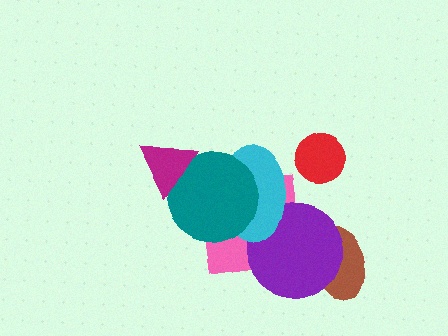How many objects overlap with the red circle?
0 objects overlap with the red circle.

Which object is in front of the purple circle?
The cyan ellipse is in front of the purple circle.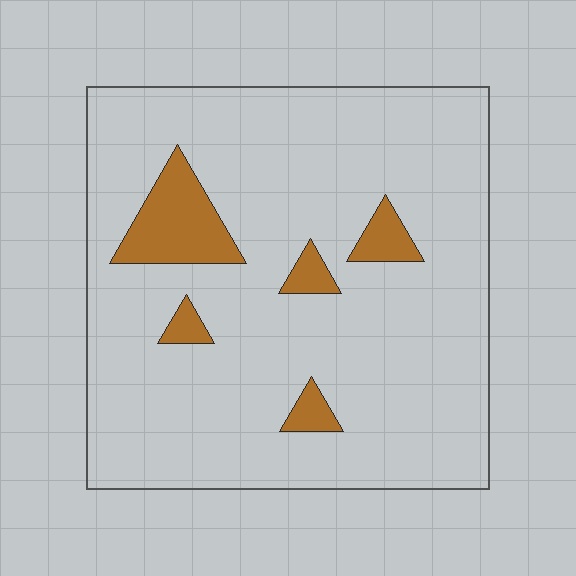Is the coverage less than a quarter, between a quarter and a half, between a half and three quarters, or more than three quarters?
Less than a quarter.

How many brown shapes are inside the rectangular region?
5.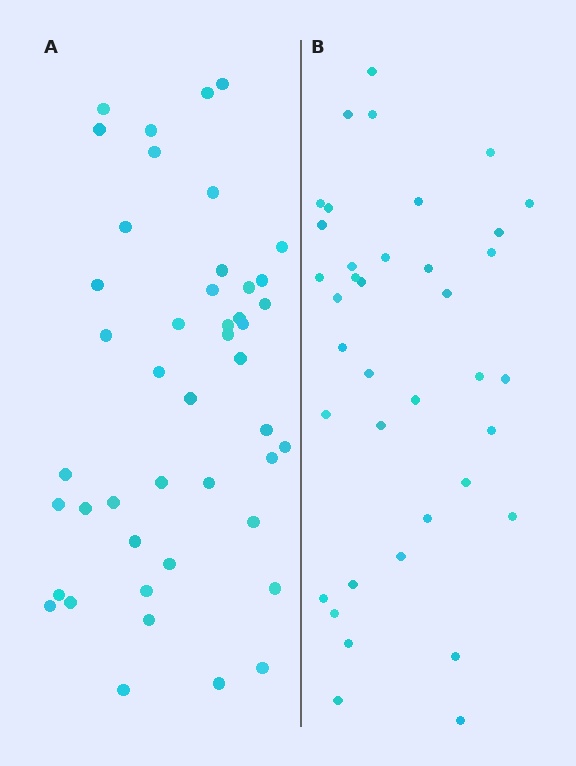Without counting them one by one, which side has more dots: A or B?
Region A (the left region) has more dots.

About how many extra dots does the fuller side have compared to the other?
Region A has roughly 8 or so more dots than region B.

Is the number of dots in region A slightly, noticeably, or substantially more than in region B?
Region A has only slightly more — the two regions are fairly close. The ratio is roughly 1.2 to 1.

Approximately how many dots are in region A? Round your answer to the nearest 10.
About 40 dots. (The exact count is 45, which rounds to 40.)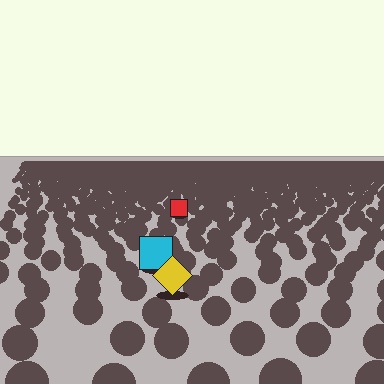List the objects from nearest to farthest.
From nearest to farthest: the yellow diamond, the cyan square, the red square.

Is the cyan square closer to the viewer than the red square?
Yes. The cyan square is closer — you can tell from the texture gradient: the ground texture is coarser near it.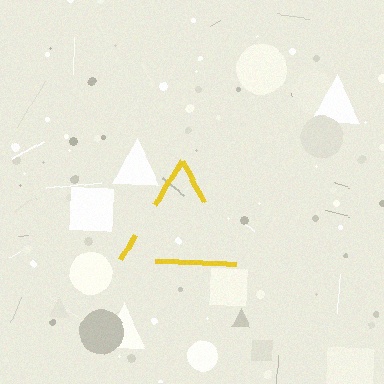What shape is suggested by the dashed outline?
The dashed outline suggests a triangle.